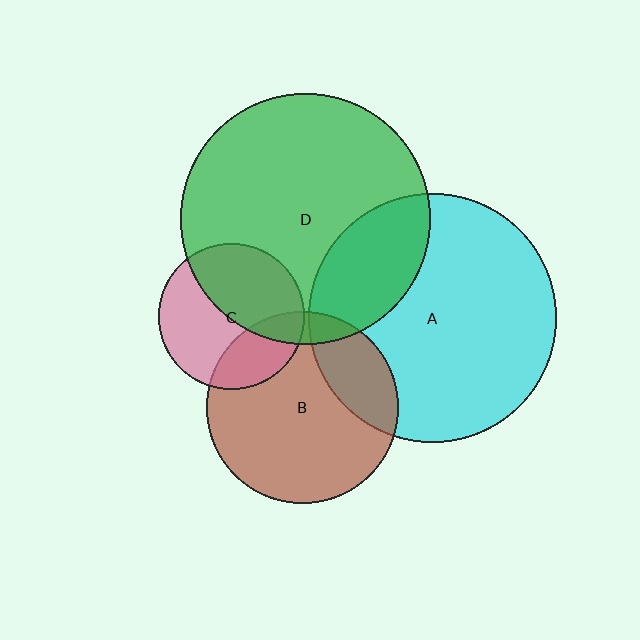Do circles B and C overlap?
Yes.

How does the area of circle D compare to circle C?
Approximately 3.0 times.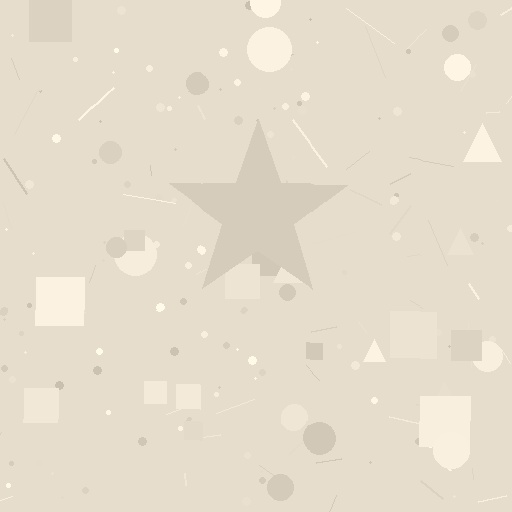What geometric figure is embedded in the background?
A star is embedded in the background.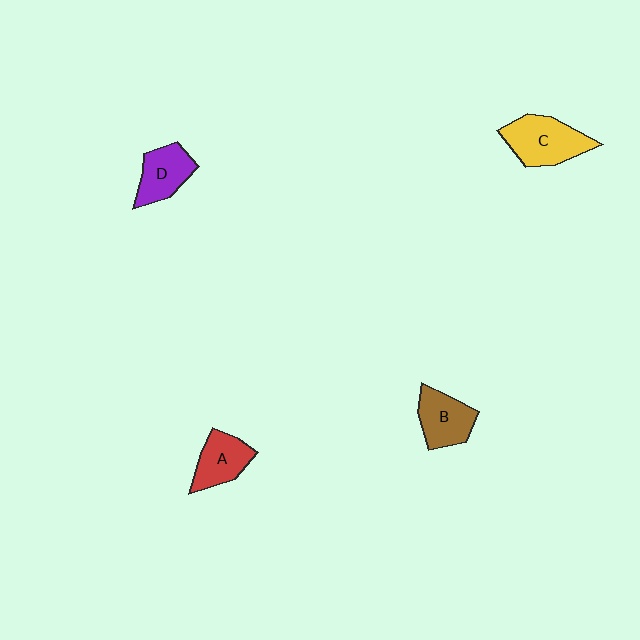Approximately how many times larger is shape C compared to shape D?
Approximately 1.4 times.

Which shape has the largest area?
Shape C (yellow).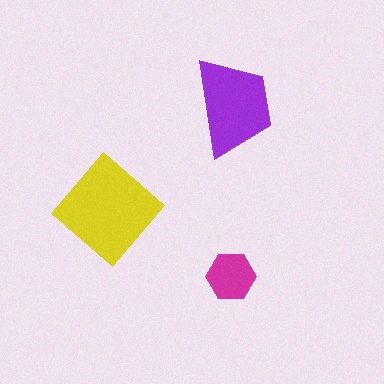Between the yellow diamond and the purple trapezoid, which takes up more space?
The yellow diamond.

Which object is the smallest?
The magenta hexagon.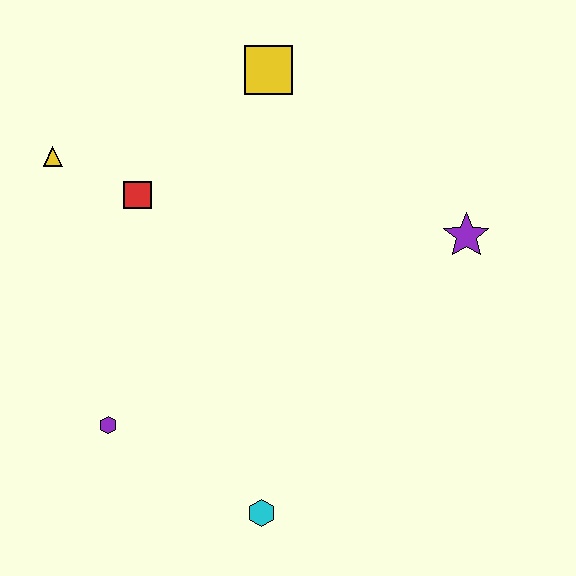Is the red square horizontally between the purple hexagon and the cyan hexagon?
Yes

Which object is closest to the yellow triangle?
The red square is closest to the yellow triangle.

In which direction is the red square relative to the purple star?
The red square is to the left of the purple star.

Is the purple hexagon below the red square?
Yes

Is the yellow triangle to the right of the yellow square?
No